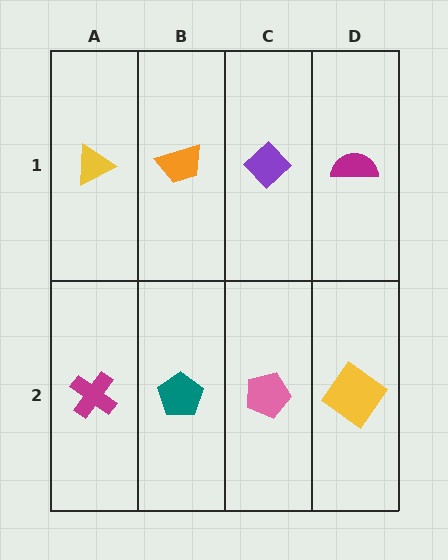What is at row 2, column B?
A teal pentagon.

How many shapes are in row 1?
4 shapes.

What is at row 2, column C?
A pink pentagon.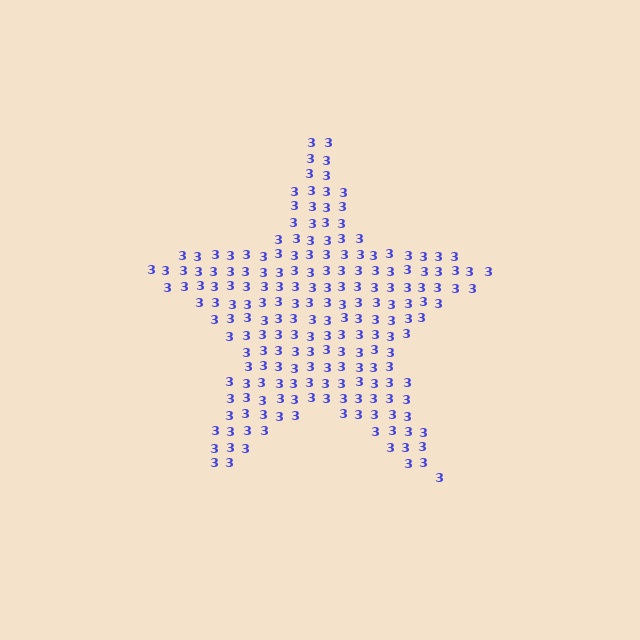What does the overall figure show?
The overall figure shows a star.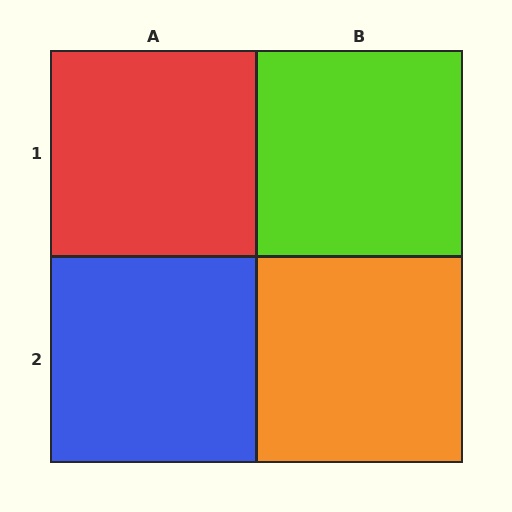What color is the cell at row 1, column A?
Red.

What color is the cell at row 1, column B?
Lime.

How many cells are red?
1 cell is red.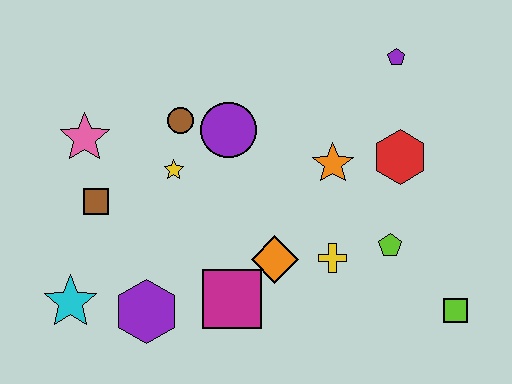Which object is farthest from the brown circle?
The lime square is farthest from the brown circle.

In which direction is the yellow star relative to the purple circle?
The yellow star is to the left of the purple circle.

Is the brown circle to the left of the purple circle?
Yes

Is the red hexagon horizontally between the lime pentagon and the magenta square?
No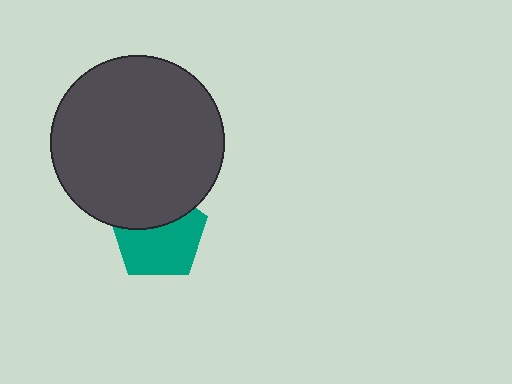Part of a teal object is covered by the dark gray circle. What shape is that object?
It is a pentagon.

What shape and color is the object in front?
The object in front is a dark gray circle.